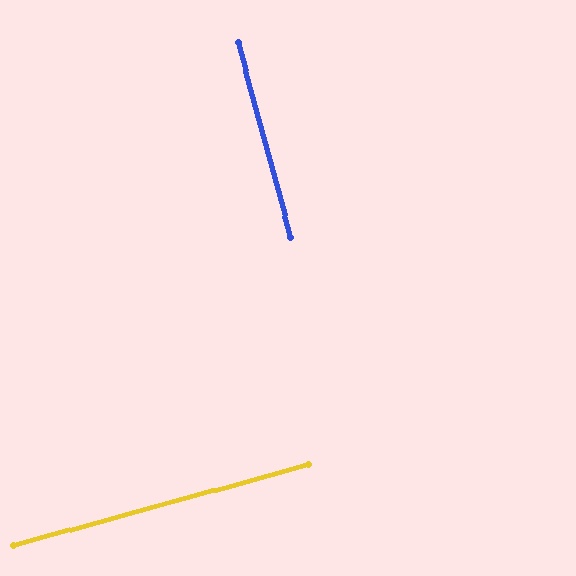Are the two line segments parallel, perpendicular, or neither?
Perpendicular — they meet at approximately 90°.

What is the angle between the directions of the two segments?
Approximately 90 degrees.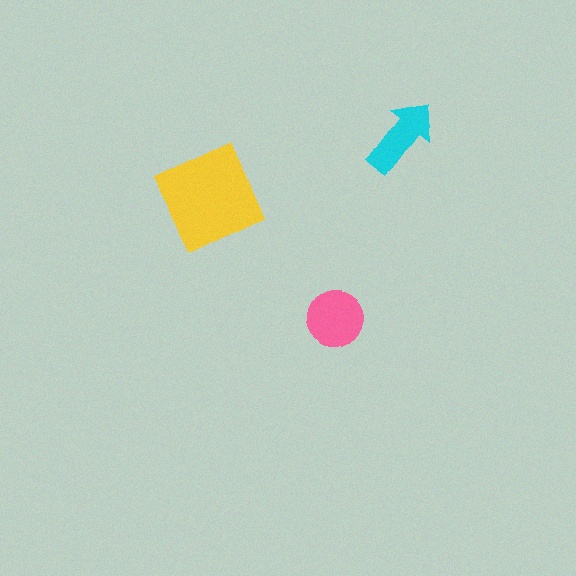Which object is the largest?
The yellow diamond.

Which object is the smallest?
The cyan arrow.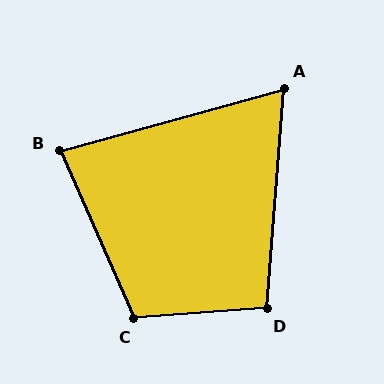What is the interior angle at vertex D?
Approximately 98 degrees (obtuse).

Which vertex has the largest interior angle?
C, at approximately 110 degrees.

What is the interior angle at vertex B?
Approximately 82 degrees (acute).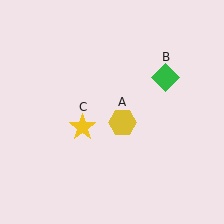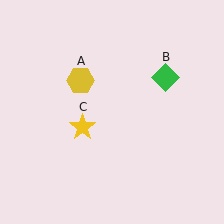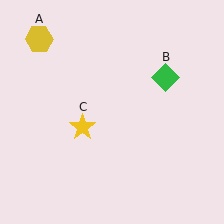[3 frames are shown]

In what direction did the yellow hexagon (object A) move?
The yellow hexagon (object A) moved up and to the left.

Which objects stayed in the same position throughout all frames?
Green diamond (object B) and yellow star (object C) remained stationary.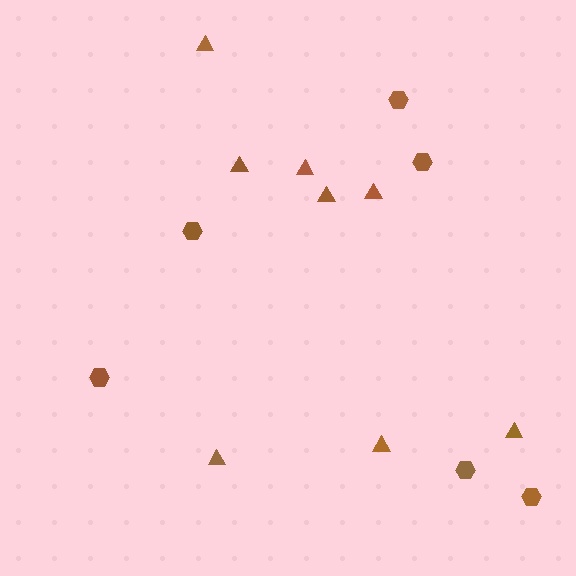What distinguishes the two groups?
There are 2 groups: one group of hexagons (6) and one group of triangles (8).